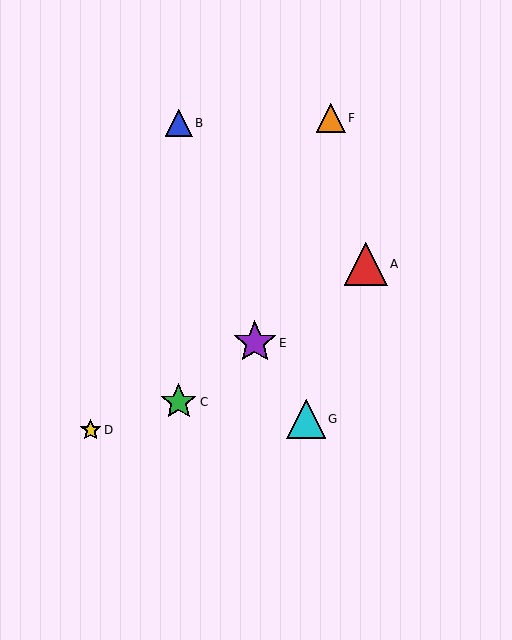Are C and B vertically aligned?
Yes, both are at x≈179.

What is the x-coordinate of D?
Object D is at x≈91.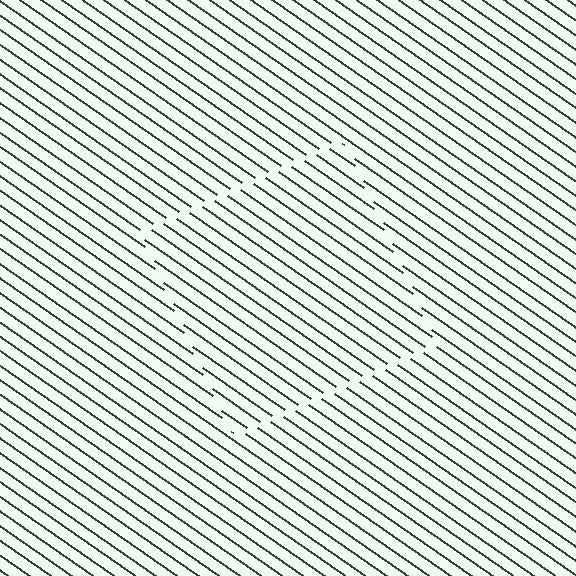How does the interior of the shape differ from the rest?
The interior of the shape contains the same grating, shifted by half a period — the contour is defined by the phase discontinuity where line-ends from the inner and outer gratings abut.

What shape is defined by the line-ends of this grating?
An illusory square. The interior of the shape contains the same grating, shifted by half a period — the contour is defined by the phase discontinuity where line-ends from the inner and outer gratings abut.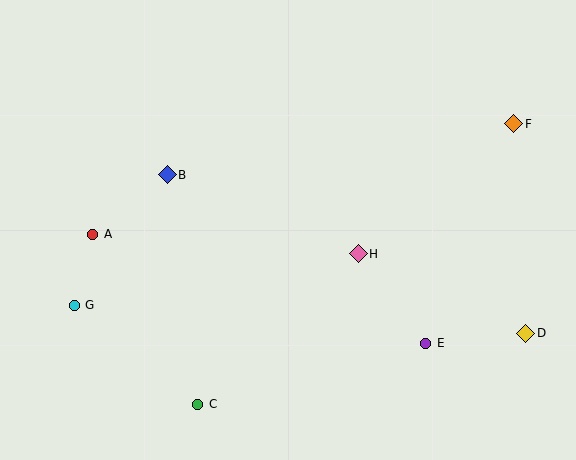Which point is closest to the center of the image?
Point H at (358, 254) is closest to the center.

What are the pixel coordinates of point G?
Point G is at (74, 305).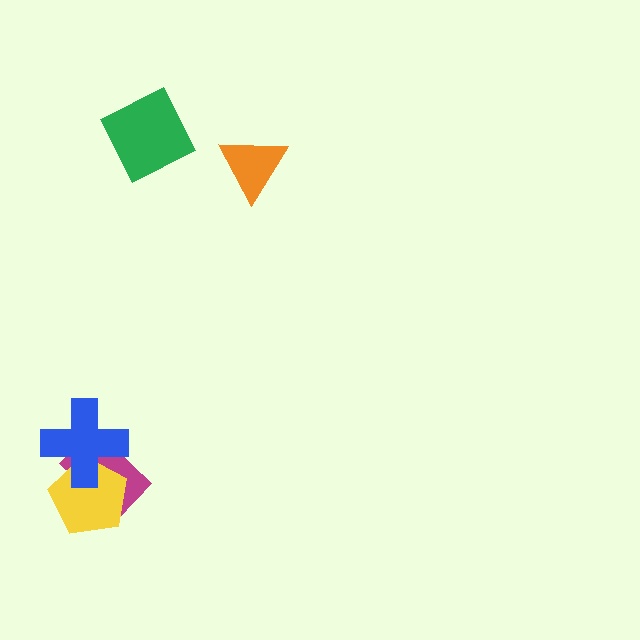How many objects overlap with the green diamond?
0 objects overlap with the green diamond.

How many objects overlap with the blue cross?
2 objects overlap with the blue cross.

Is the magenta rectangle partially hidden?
Yes, it is partially covered by another shape.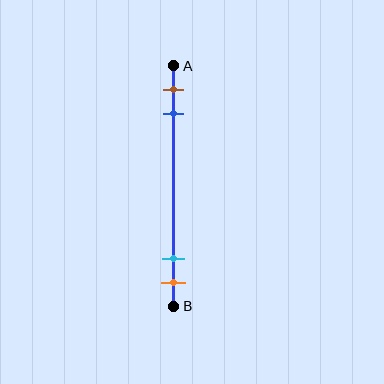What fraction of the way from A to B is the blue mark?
The blue mark is approximately 20% (0.2) of the way from A to B.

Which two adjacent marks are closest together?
The cyan and orange marks are the closest adjacent pair.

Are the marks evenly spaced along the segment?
No, the marks are not evenly spaced.